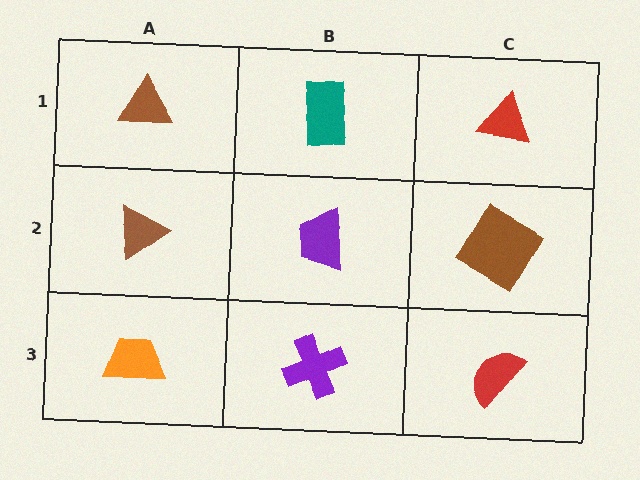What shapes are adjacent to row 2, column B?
A teal rectangle (row 1, column B), a purple cross (row 3, column B), a brown triangle (row 2, column A), a brown diamond (row 2, column C).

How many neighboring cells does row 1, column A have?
2.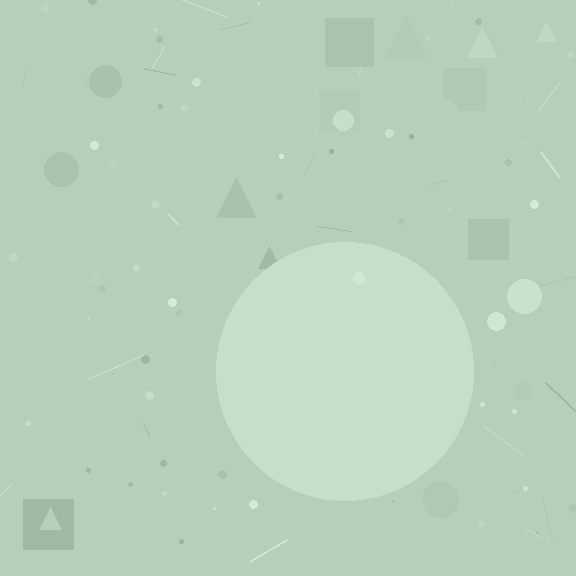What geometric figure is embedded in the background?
A circle is embedded in the background.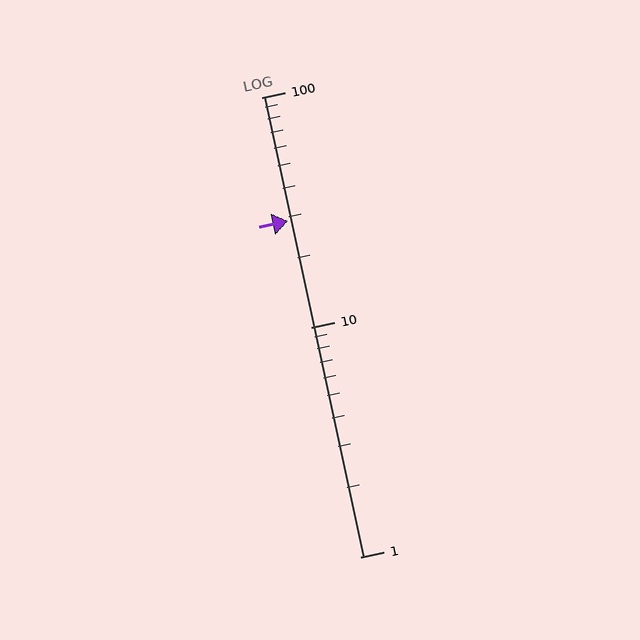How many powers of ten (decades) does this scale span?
The scale spans 2 decades, from 1 to 100.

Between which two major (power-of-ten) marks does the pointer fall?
The pointer is between 10 and 100.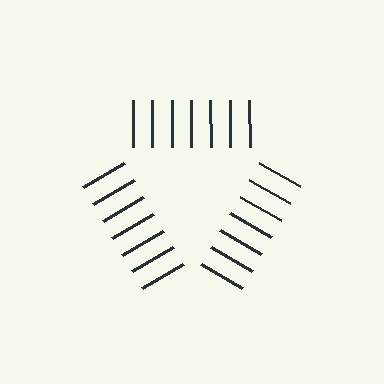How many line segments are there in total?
21 — 7 along each of the 3 edges.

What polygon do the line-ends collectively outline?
An illusory triangle — the line segments terminate on its edges but no continuous stroke is drawn.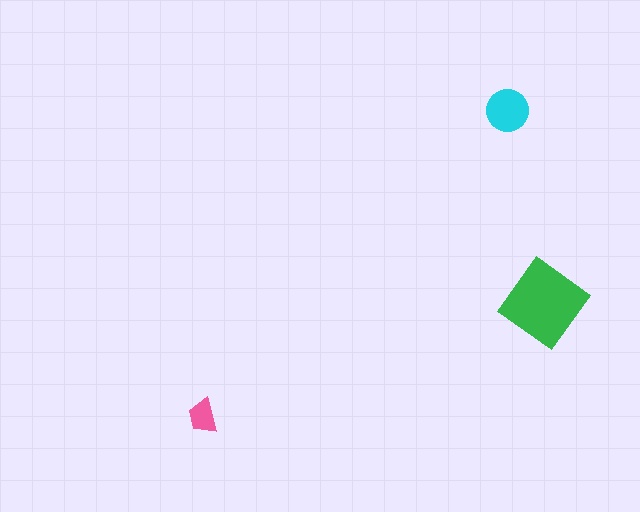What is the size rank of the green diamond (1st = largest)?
1st.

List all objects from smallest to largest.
The pink trapezoid, the cyan circle, the green diamond.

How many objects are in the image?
There are 3 objects in the image.